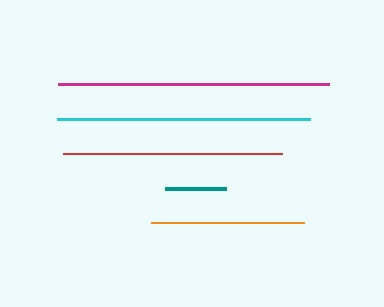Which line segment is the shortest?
The teal line is the shortest at approximately 61 pixels.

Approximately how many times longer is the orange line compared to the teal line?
The orange line is approximately 2.5 times the length of the teal line.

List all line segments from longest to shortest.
From longest to shortest: magenta, cyan, red, orange, teal.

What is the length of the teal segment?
The teal segment is approximately 61 pixels long.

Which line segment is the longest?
The magenta line is the longest at approximately 270 pixels.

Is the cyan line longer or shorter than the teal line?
The cyan line is longer than the teal line.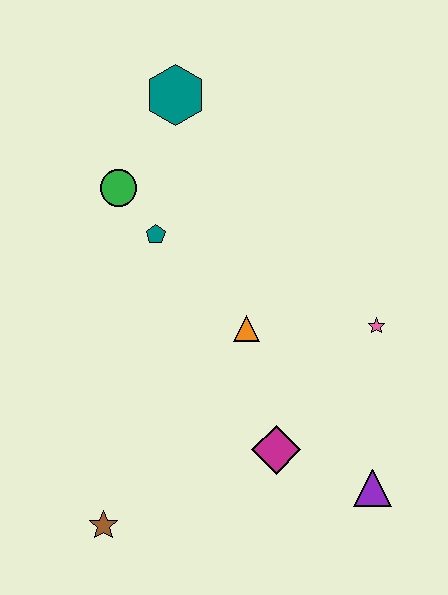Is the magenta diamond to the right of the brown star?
Yes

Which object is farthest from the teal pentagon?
The purple triangle is farthest from the teal pentagon.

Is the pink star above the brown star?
Yes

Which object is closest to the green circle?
The teal pentagon is closest to the green circle.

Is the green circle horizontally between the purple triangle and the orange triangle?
No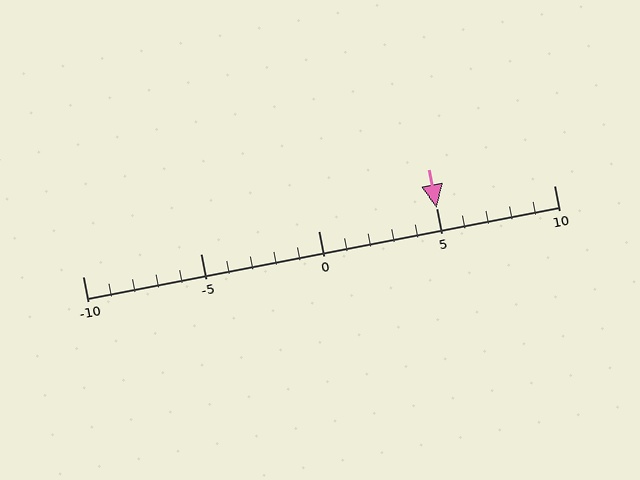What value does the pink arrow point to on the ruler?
The pink arrow points to approximately 5.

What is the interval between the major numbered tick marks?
The major tick marks are spaced 5 units apart.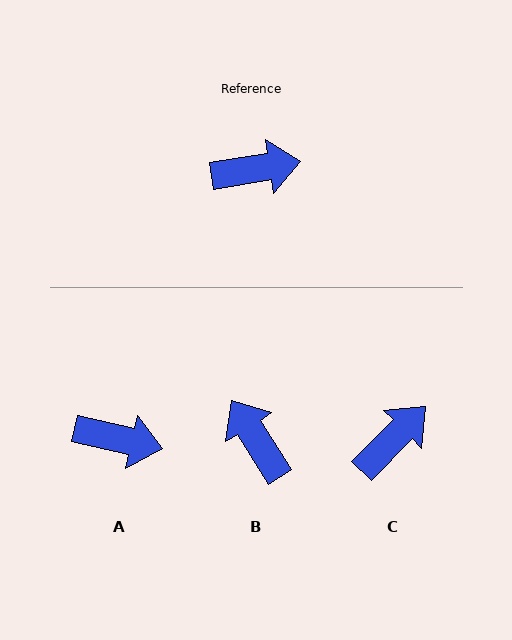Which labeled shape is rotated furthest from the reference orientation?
B, about 113 degrees away.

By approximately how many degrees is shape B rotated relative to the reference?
Approximately 113 degrees counter-clockwise.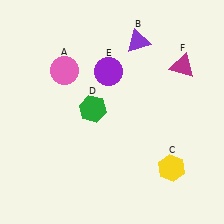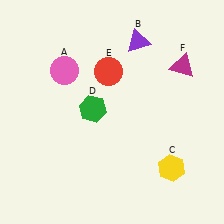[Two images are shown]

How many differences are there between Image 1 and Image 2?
There is 1 difference between the two images.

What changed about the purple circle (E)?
In Image 1, E is purple. In Image 2, it changed to red.